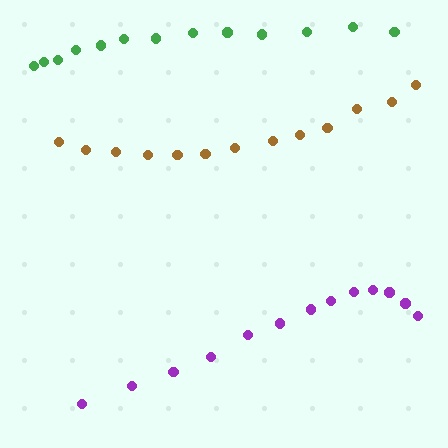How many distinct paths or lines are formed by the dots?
There are 3 distinct paths.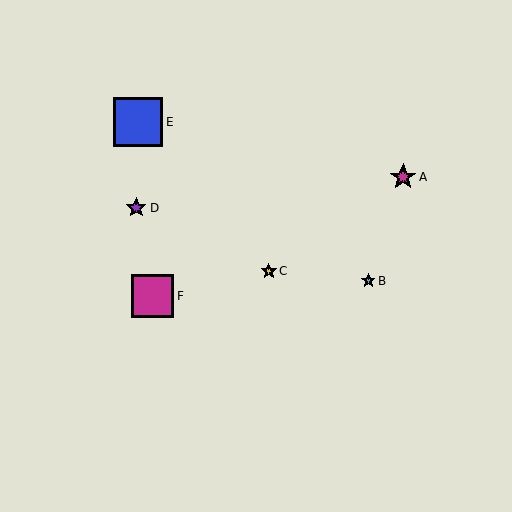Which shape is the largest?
The blue square (labeled E) is the largest.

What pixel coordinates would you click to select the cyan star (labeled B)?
Click at (368, 281) to select the cyan star B.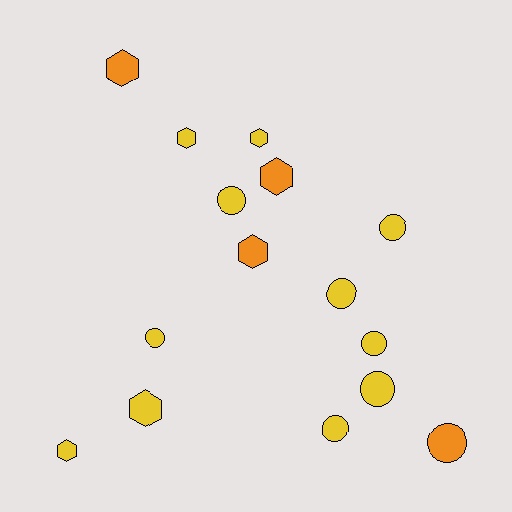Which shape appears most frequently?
Circle, with 8 objects.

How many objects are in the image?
There are 15 objects.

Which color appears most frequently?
Yellow, with 11 objects.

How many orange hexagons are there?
There are 3 orange hexagons.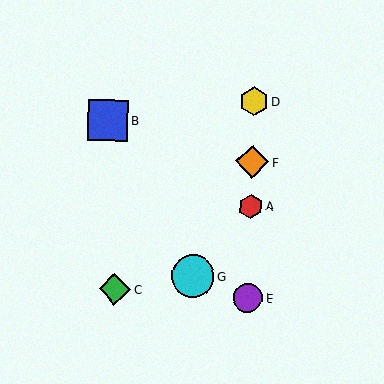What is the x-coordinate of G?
Object G is at x≈193.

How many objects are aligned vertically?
4 objects (A, D, E, F) are aligned vertically.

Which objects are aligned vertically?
Objects A, D, E, F are aligned vertically.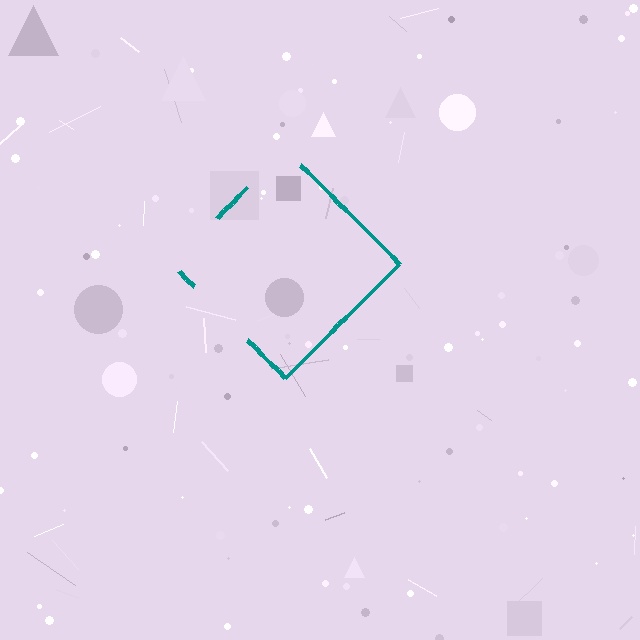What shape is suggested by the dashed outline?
The dashed outline suggests a diamond.